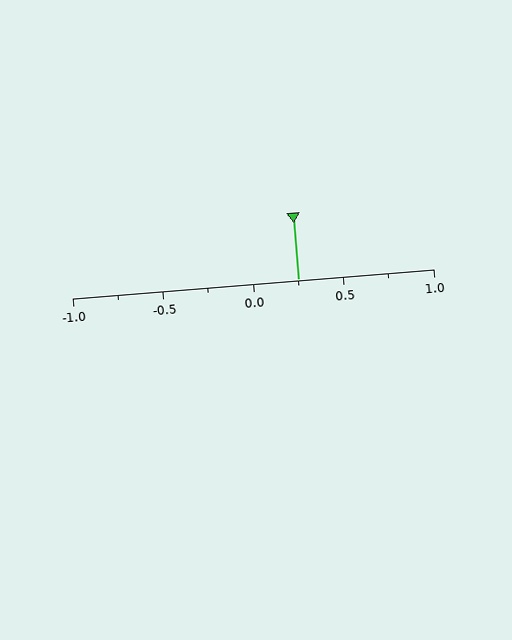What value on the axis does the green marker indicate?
The marker indicates approximately 0.25.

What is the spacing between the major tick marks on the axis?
The major ticks are spaced 0.5 apart.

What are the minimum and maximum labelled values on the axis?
The axis runs from -1.0 to 1.0.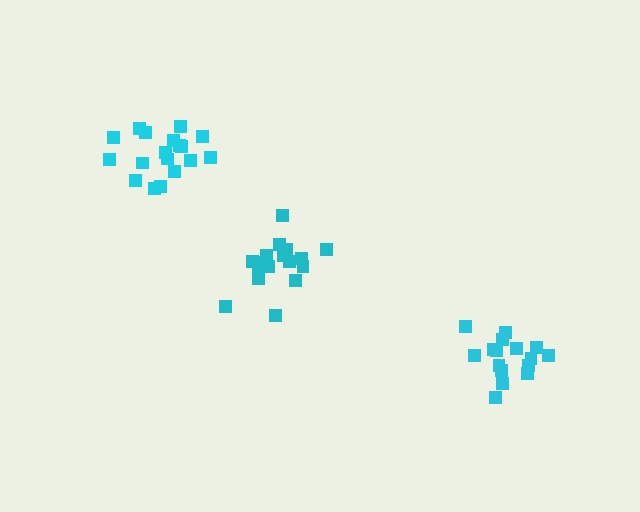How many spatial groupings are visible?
There are 3 spatial groupings.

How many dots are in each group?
Group 1: 18 dots, Group 2: 17 dots, Group 3: 16 dots (51 total).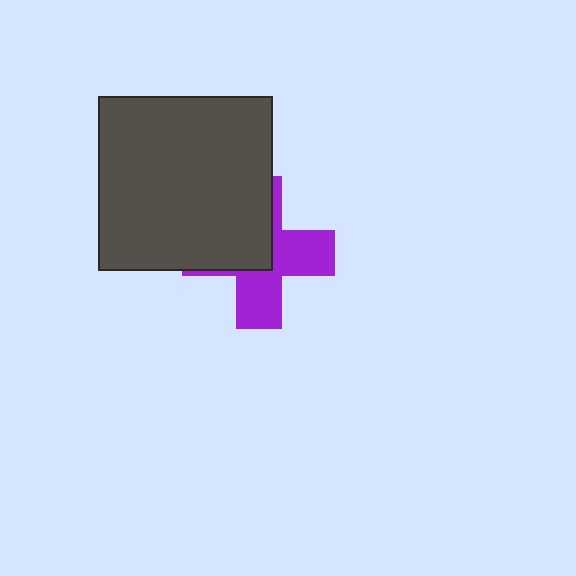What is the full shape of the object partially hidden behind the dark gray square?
The partially hidden object is a purple cross.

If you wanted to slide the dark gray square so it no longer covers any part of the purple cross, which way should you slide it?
Slide it toward the upper-left — that is the most direct way to separate the two shapes.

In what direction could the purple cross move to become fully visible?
The purple cross could move toward the lower-right. That would shift it out from behind the dark gray square entirely.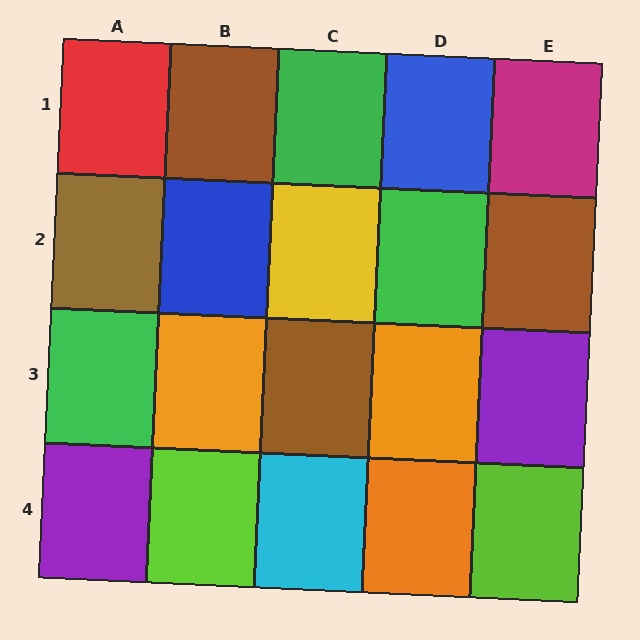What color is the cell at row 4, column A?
Purple.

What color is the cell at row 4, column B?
Lime.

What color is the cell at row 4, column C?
Cyan.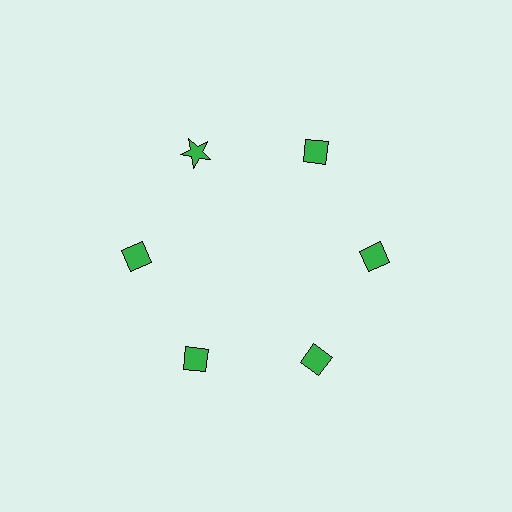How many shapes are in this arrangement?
There are 6 shapes arranged in a ring pattern.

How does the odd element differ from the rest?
It has a different shape: star instead of diamond.